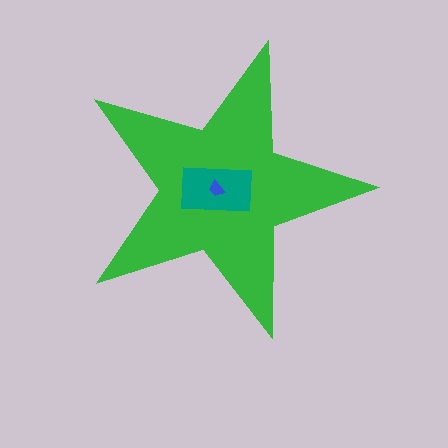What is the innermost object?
The blue trapezoid.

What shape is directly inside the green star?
The teal rectangle.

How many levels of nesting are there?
3.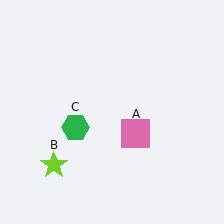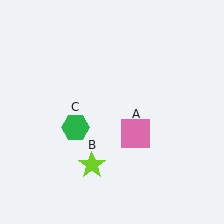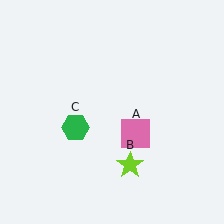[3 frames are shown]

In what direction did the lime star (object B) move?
The lime star (object B) moved right.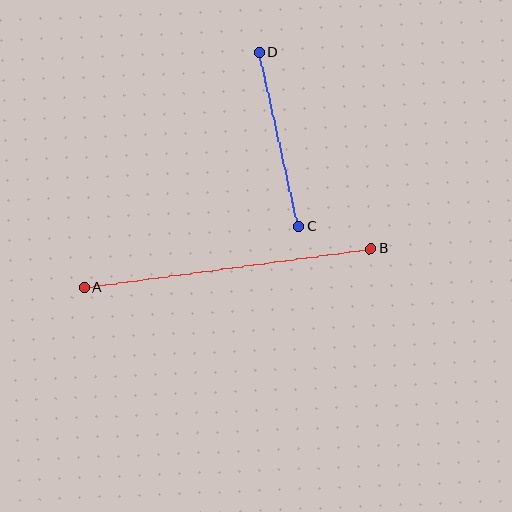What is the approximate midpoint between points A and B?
The midpoint is at approximately (228, 268) pixels.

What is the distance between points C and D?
The distance is approximately 179 pixels.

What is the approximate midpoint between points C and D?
The midpoint is at approximately (279, 140) pixels.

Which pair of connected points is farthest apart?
Points A and B are farthest apart.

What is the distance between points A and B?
The distance is approximately 289 pixels.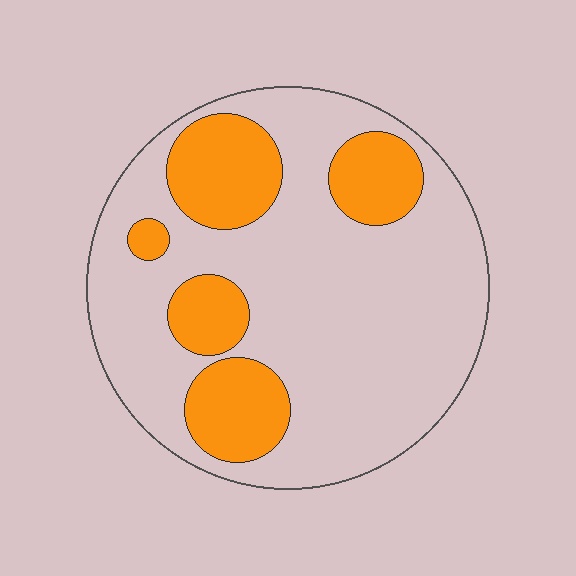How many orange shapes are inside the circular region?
5.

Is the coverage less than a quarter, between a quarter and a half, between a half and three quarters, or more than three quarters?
Between a quarter and a half.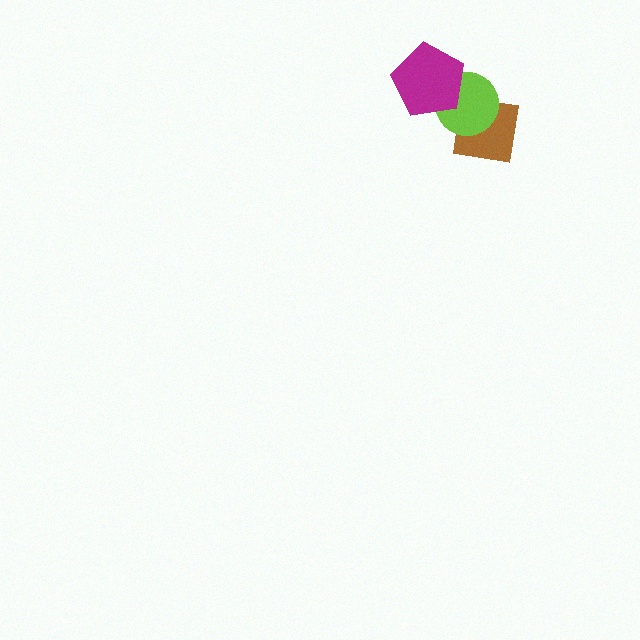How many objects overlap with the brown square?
1 object overlaps with the brown square.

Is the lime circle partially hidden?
Yes, it is partially covered by another shape.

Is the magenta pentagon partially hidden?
No, no other shape covers it.